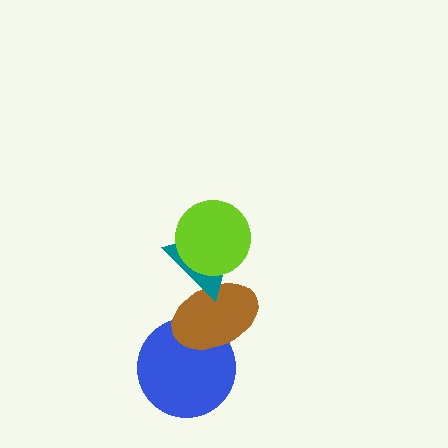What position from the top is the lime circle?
The lime circle is 1st from the top.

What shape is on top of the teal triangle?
The lime circle is on top of the teal triangle.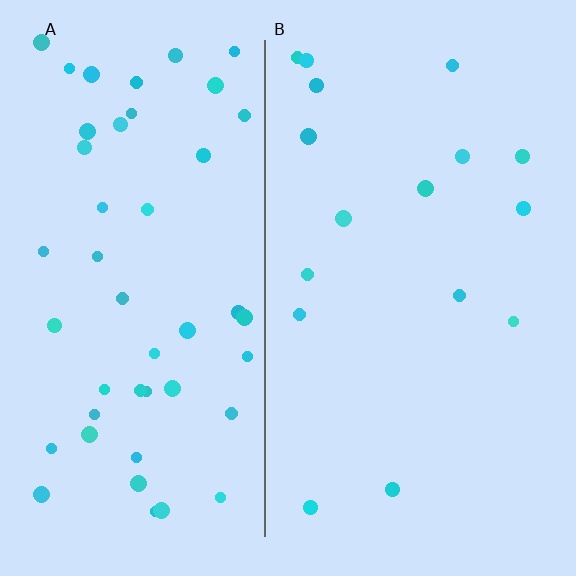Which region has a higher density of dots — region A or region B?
A (the left).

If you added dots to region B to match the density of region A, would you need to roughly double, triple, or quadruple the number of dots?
Approximately triple.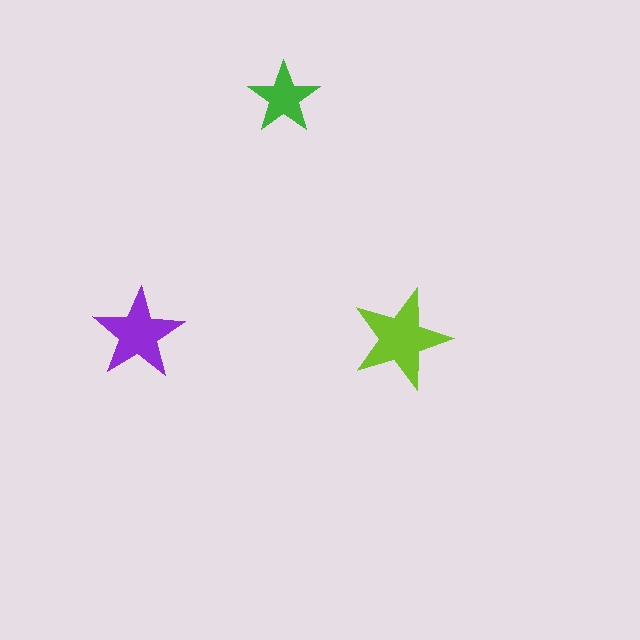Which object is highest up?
The green star is topmost.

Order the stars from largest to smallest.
the lime one, the purple one, the green one.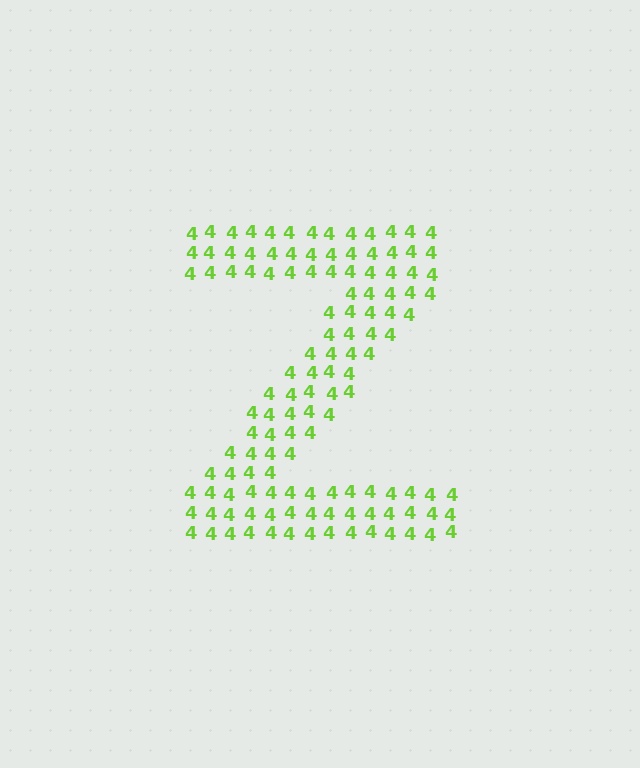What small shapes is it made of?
It is made of small digit 4's.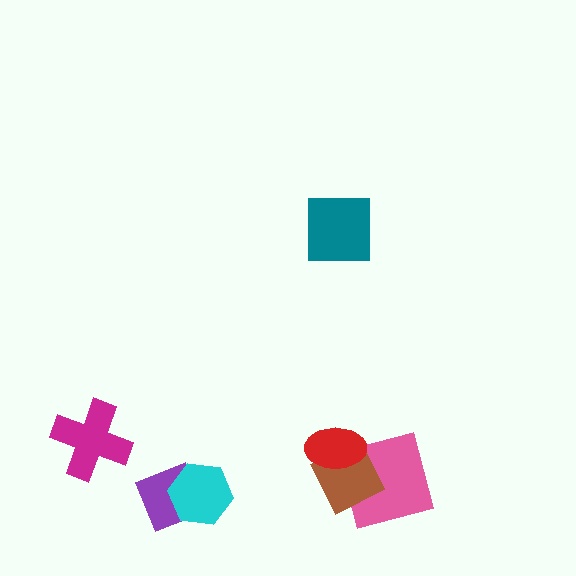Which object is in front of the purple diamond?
The cyan hexagon is in front of the purple diamond.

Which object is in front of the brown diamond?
The red ellipse is in front of the brown diamond.